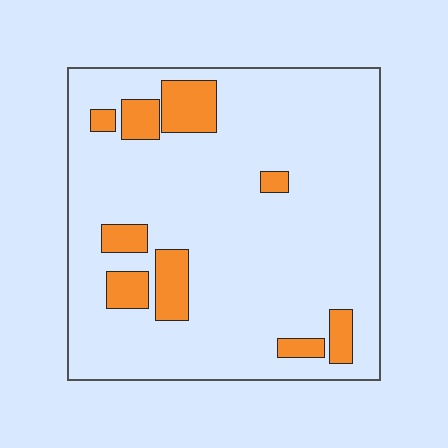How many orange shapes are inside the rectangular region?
9.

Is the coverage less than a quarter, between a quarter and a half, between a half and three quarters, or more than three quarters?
Less than a quarter.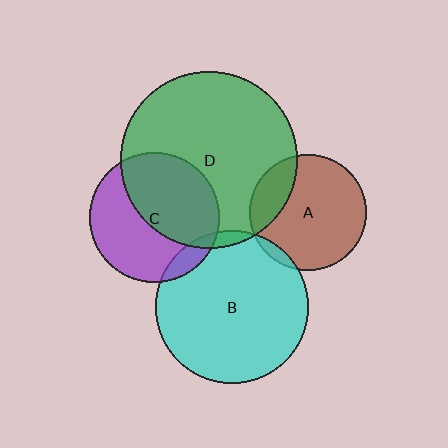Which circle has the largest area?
Circle D (green).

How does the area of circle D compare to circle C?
Approximately 1.9 times.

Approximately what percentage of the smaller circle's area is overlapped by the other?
Approximately 50%.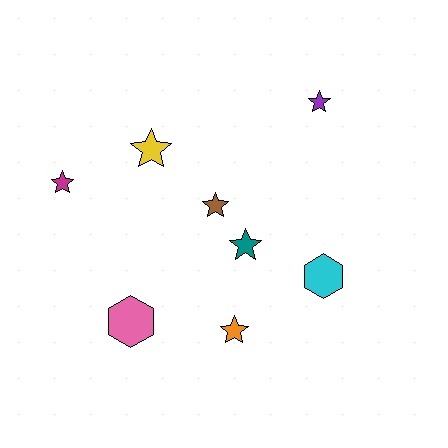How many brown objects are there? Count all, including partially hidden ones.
There is 1 brown object.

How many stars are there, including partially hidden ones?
There are 6 stars.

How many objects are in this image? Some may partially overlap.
There are 8 objects.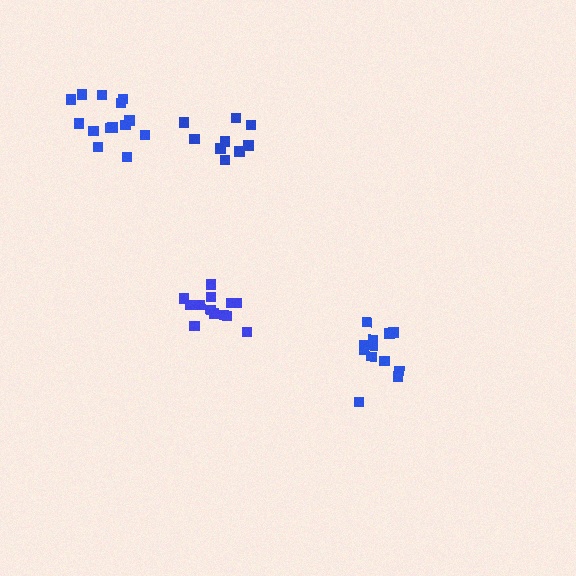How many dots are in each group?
Group 1: 14 dots, Group 2: 12 dots, Group 3: 9 dots, Group 4: 13 dots (48 total).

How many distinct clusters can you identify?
There are 4 distinct clusters.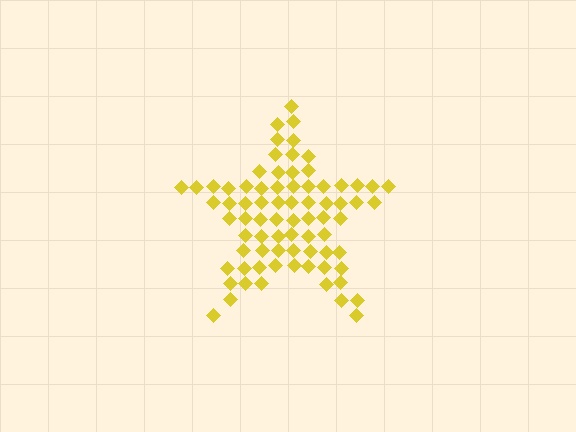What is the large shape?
The large shape is a star.